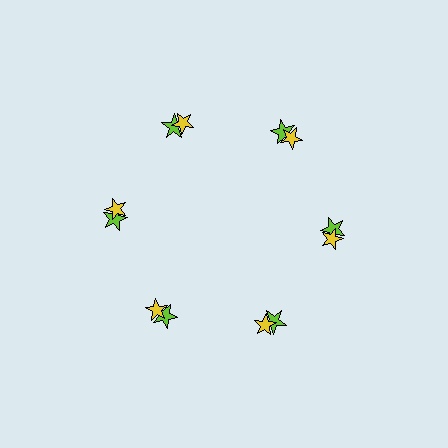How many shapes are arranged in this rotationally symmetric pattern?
There are 12 shapes, arranged in 6 groups of 2.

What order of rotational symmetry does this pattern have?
This pattern has 6-fold rotational symmetry.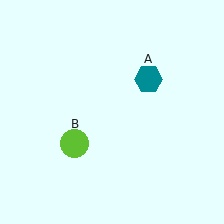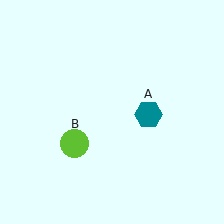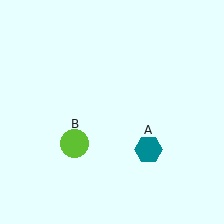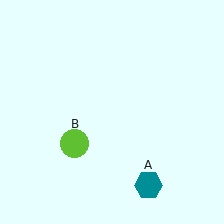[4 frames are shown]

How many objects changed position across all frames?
1 object changed position: teal hexagon (object A).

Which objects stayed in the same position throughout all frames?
Lime circle (object B) remained stationary.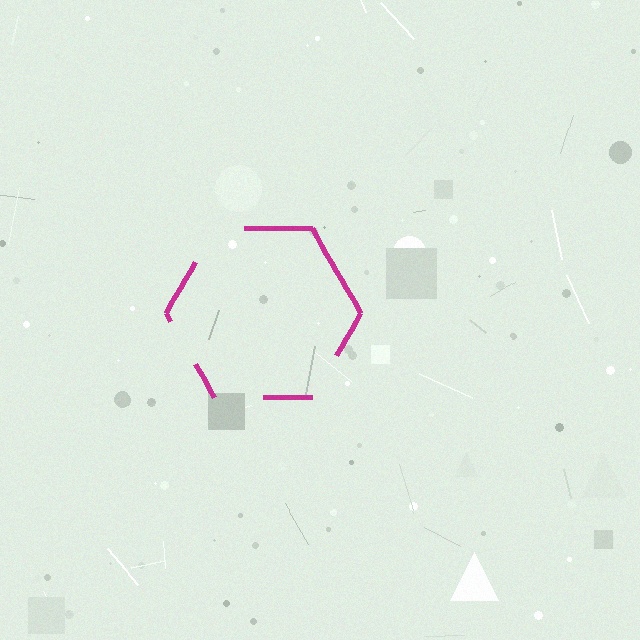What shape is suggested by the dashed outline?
The dashed outline suggests a hexagon.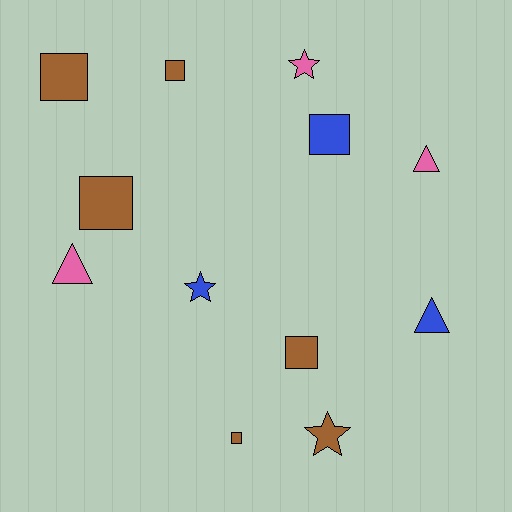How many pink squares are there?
There are no pink squares.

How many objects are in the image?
There are 12 objects.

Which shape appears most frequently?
Square, with 6 objects.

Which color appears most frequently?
Brown, with 6 objects.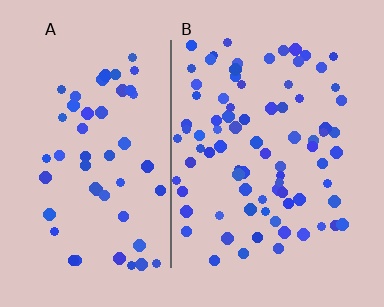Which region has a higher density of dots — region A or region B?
B (the right).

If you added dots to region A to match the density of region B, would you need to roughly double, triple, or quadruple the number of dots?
Approximately double.